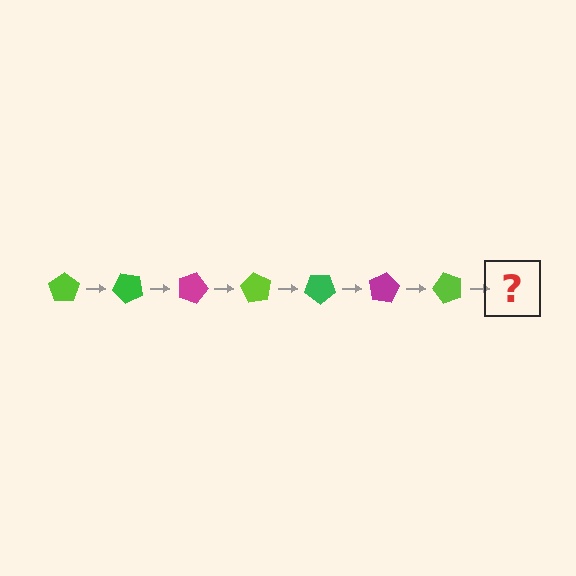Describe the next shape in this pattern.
It should be a green pentagon, rotated 315 degrees from the start.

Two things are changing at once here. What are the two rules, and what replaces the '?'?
The two rules are that it rotates 45 degrees each step and the color cycles through lime, green, and magenta. The '?' should be a green pentagon, rotated 315 degrees from the start.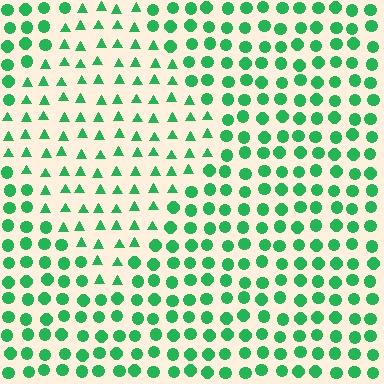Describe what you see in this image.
The image is filled with small green elements arranged in a uniform grid. A diamond-shaped region contains triangles, while the surrounding area contains circles. The boundary is defined purely by the change in element shape.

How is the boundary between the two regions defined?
The boundary is defined by a change in element shape: triangles inside vs. circles outside. All elements share the same color and spacing.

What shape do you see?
I see a diamond.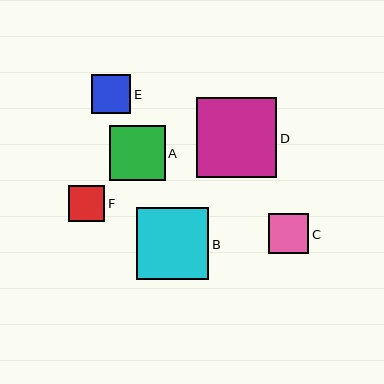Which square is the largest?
Square D is the largest with a size of approximately 80 pixels.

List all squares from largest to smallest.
From largest to smallest: D, B, A, C, E, F.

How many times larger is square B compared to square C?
Square B is approximately 1.8 times the size of square C.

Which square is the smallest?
Square F is the smallest with a size of approximately 36 pixels.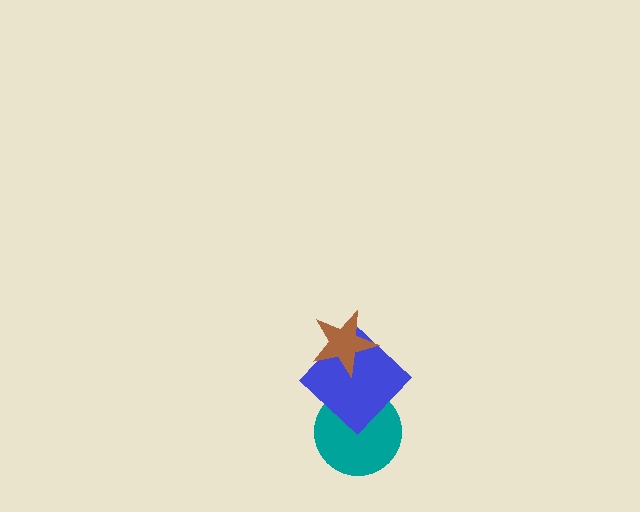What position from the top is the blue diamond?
The blue diamond is 2nd from the top.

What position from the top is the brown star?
The brown star is 1st from the top.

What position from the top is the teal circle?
The teal circle is 3rd from the top.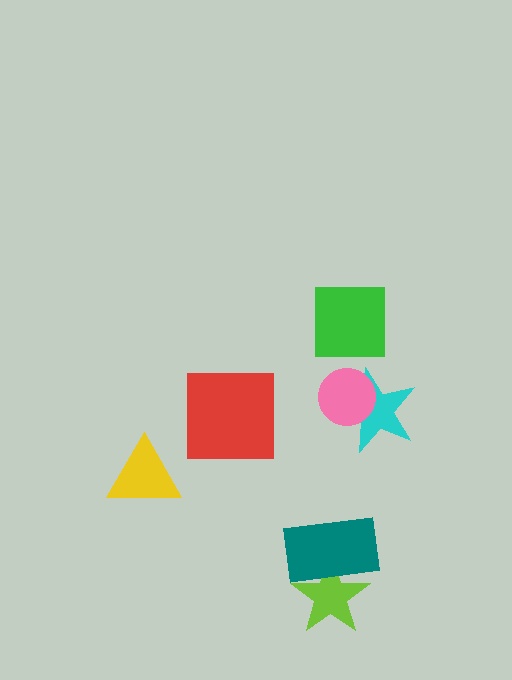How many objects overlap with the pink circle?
1 object overlaps with the pink circle.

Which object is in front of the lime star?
The teal rectangle is in front of the lime star.